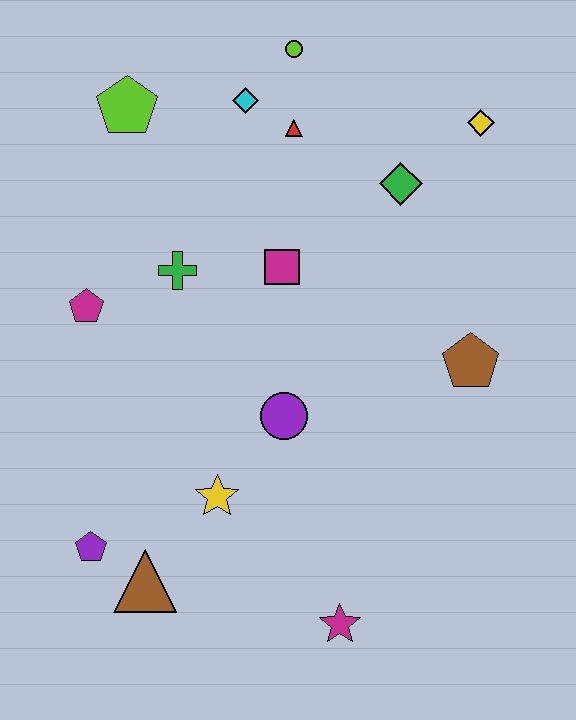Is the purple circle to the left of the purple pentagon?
No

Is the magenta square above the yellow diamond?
No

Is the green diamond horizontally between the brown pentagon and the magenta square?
Yes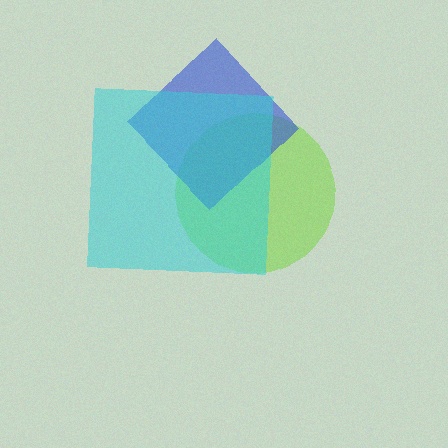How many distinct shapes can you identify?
There are 3 distinct shapes: a lime circle, a blue diamond, a cyan square.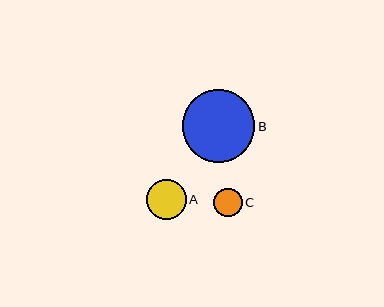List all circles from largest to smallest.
From largest to smallest: B, A, C.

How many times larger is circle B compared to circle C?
Circle B is approximately 2.5 times the size of circle C.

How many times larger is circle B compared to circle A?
Circle B is approximately 1.8 times the size of circle A.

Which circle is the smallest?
Circle C is the smallest with a size of approximately 28 pixels.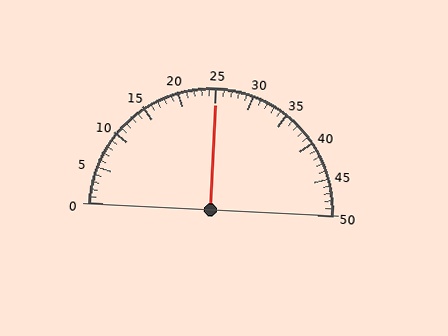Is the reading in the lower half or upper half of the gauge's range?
The reading is in the upper half of the range (0 to 50).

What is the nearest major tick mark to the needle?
The nearest major tick mark is 25.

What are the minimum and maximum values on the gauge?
The gauge ranges from 0 to 50.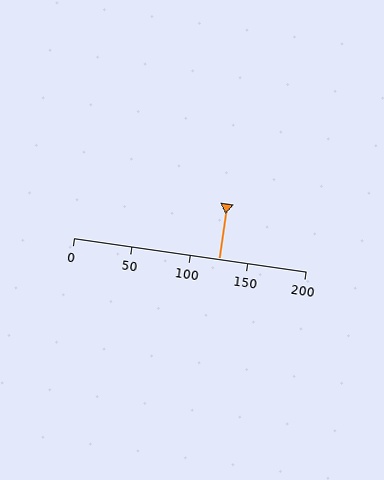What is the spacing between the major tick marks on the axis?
The major ticks are spaced 50 apart.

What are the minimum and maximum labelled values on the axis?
The axis runs from 0 to 200.